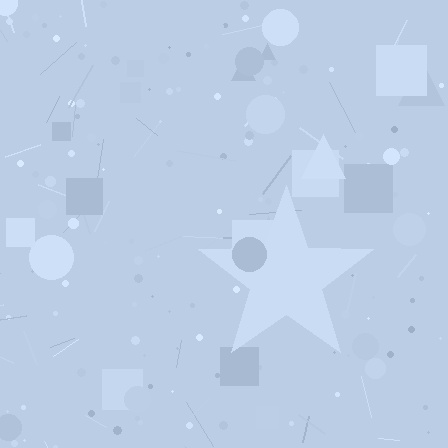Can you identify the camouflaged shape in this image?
The camouflaged shape is a star.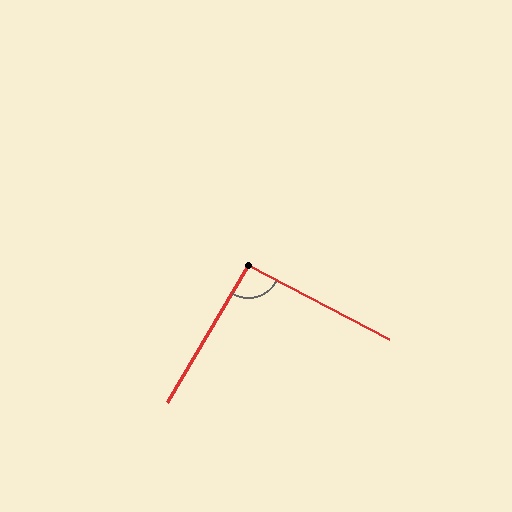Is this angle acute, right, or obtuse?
It is approximately a right angle.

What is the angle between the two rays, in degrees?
Approximately 93 degrees.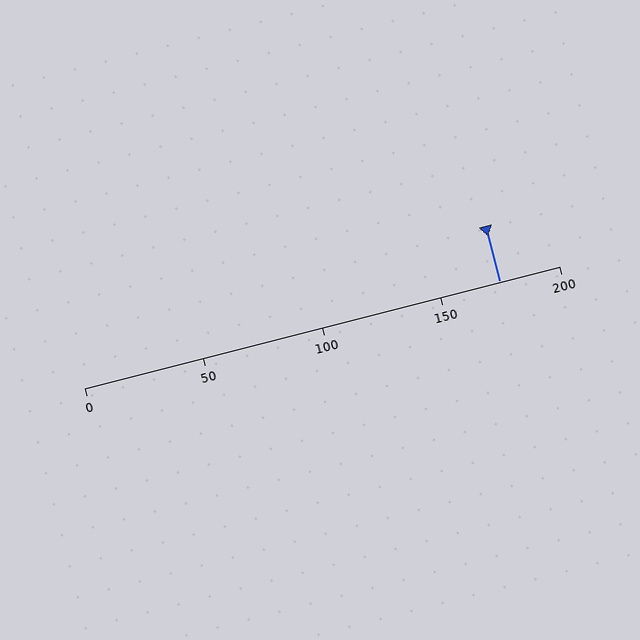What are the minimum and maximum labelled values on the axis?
The axis runs from 0 to 200.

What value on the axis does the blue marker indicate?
The marker indicates approximately 175.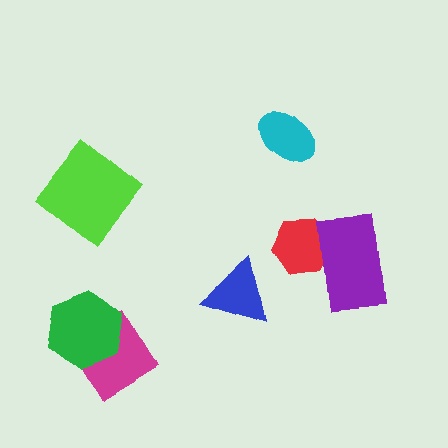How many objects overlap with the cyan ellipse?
0 objects overlap with the cyan ellipse.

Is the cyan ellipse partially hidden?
No, no other shape covers it.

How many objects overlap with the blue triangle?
0 objects overlap with the blue triangle.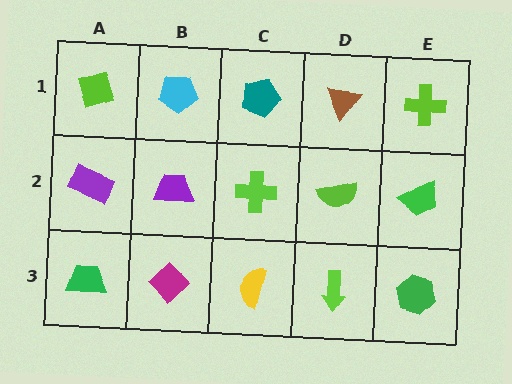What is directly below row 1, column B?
A purple trapezoid.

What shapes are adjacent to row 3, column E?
A green trapezoid (row 2, column E), a lime arrow (row 3, column D).